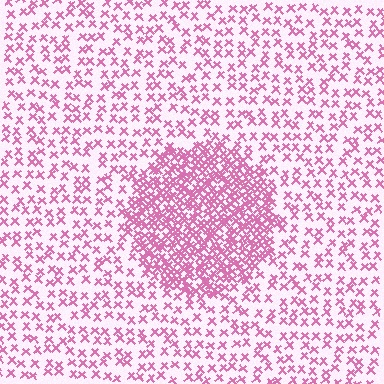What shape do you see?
I see a circle.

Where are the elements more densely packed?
The elements are more densely packed inside the circle boundary.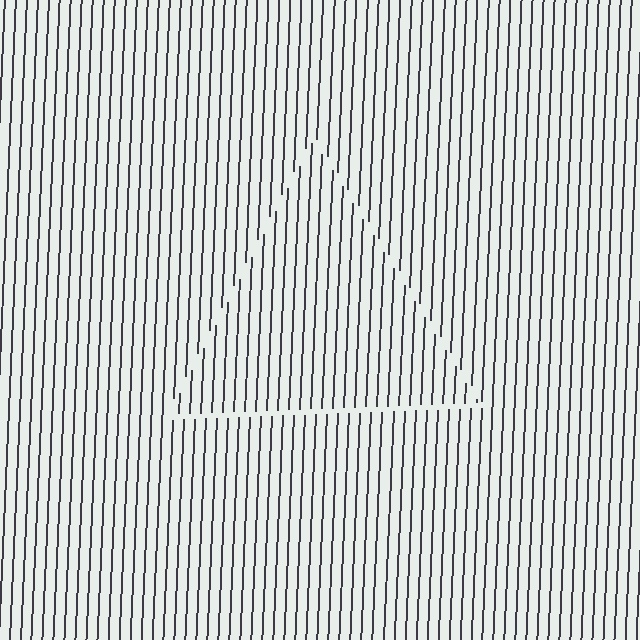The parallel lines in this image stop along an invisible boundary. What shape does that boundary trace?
An illusory triangle. The interior of the shape contains the same grating, shifted by half a period — the contour is defined by the phase discontinuity where line-ends from the inner and outer gratings abut.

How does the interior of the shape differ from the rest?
The interior of the shape contains the same grating, shifted by half a period — the contour is defined by the phase discontinuity where line-ends from the inner and outer gratings abut.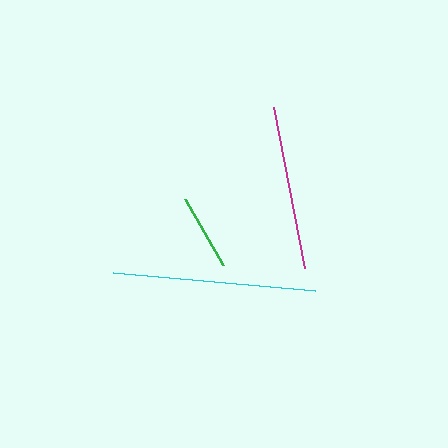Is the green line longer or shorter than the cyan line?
The cyan line is longer than the green line.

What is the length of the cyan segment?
The cyan segment is approximately 202 pixels long.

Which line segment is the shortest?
The green line is the shortest at approximately 77 pixels.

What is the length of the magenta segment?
The magenta segment is approximately 164 pixels long.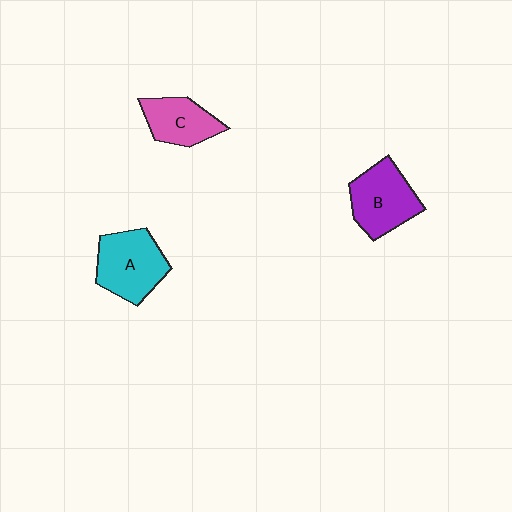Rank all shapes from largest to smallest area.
From largest to smallest: A (cyan), B (purple), C (pink).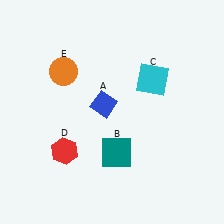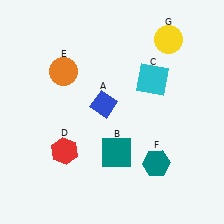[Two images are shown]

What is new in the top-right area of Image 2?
A yellow circle (G) was added in the top-right area of Image 2.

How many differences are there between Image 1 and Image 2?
There are 2 differences between the two images.